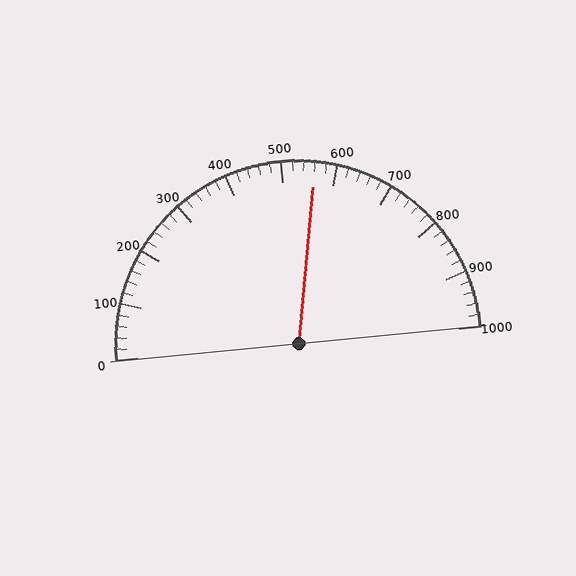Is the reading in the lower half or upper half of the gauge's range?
The reading is in the upper half of the range (0 to 1000).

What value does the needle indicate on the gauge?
The needle indicates approximately 560.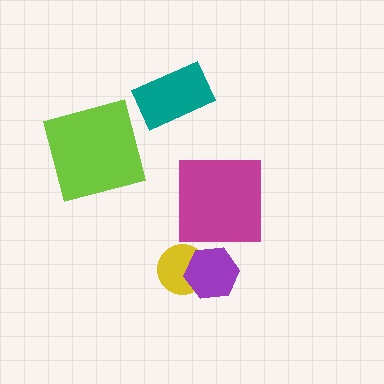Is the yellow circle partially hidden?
Yes, it is partially covered by another shape.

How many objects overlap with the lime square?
0 objects overlap with the lime square.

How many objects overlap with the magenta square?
0 objects overlap with the magenta square.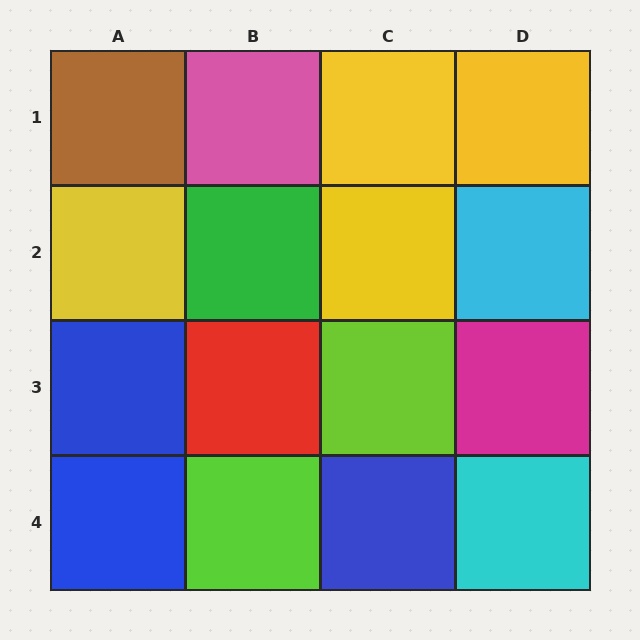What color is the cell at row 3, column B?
Red.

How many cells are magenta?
1 cell is magenta.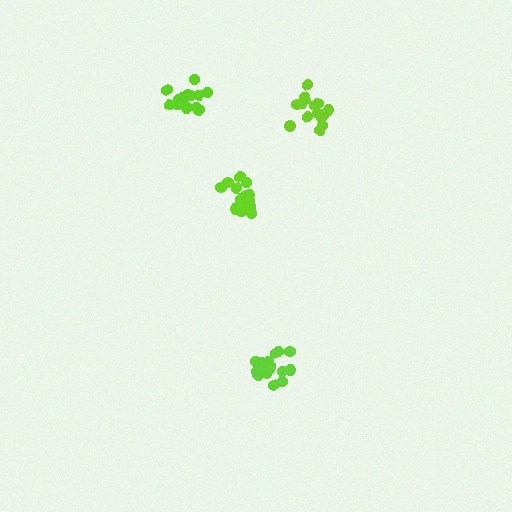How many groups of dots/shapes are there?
There are 4 groups.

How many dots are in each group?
Group 1: 16 dots, Group 2: 15 dots, Group 3: 19 dots, Group 4: 15 dots (65 total).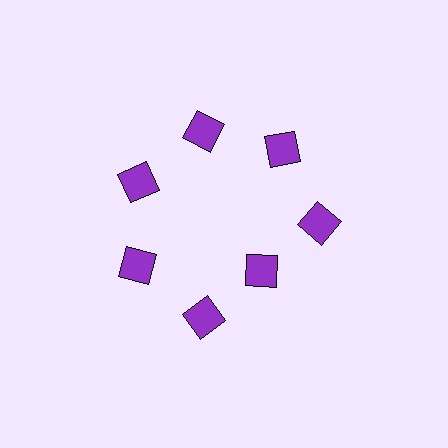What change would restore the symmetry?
The symmetry would be restored by moving it outward, back onto the ring so that all 7 diamonds sit at equal angles and equal distance from the center.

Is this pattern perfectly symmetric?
No. The 7 purple diamonds are arranged in a ring, but one element near the 5 o'clock position is pulled inward toward the center, breaking the 7-fold rotational symmetry.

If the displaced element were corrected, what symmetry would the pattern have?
It would have 7-fold rotational symmetry — the pattern would map onto itself every 51 degrees.